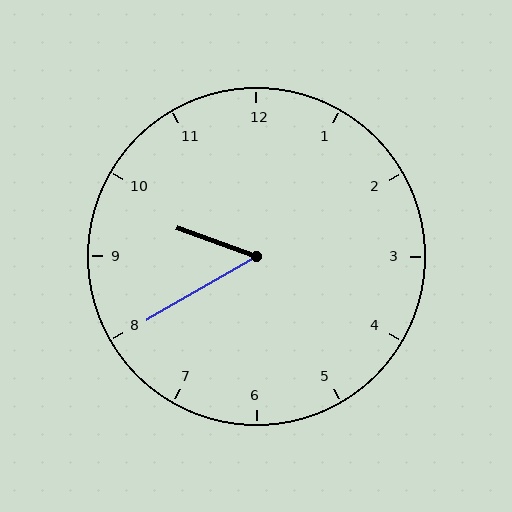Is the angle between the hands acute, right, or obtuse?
It is acute.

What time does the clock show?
9:40.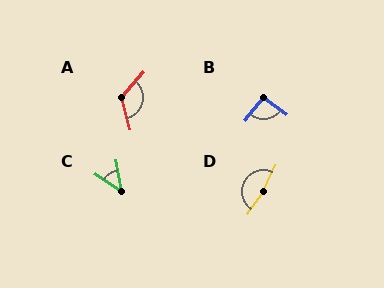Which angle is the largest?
D, at approximately 170 degrees.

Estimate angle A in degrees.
Approximately 123 degrees.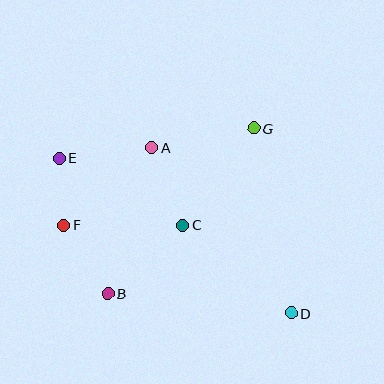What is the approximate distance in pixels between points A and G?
The distance between A and G is approximately 104 pixels.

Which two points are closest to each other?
Points E and F are closest to each other.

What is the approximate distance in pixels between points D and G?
The distance between D and G is approximately 189 pixels.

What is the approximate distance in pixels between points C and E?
The distance between C and E is approximately 141 pixels.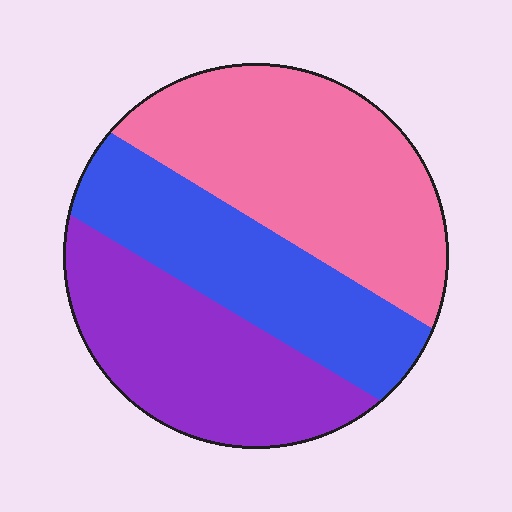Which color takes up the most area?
Pink, at roughly 40%.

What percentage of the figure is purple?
Purple covers around 30% of the figure.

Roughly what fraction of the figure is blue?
Blue covers about 30% of the figure.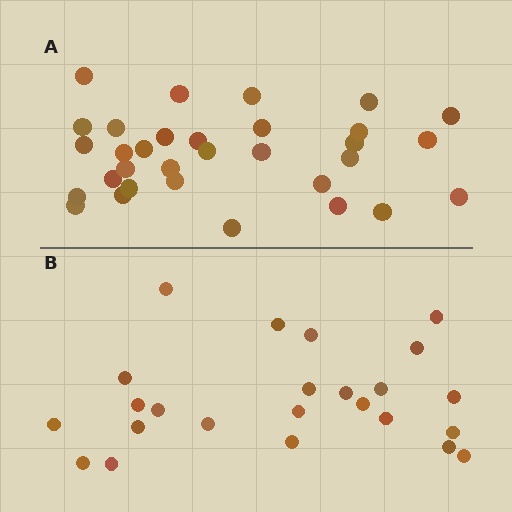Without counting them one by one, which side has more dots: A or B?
Region A (the top region) has more dots.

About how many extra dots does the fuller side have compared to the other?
Region A has roughly 8 or so more dots than region B.